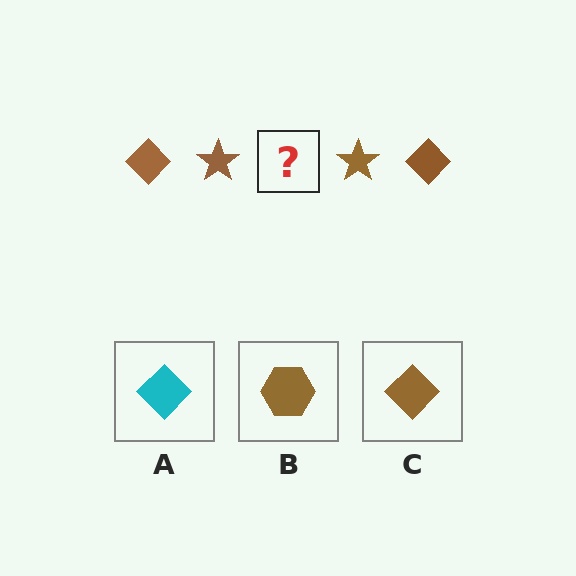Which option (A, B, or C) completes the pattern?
C.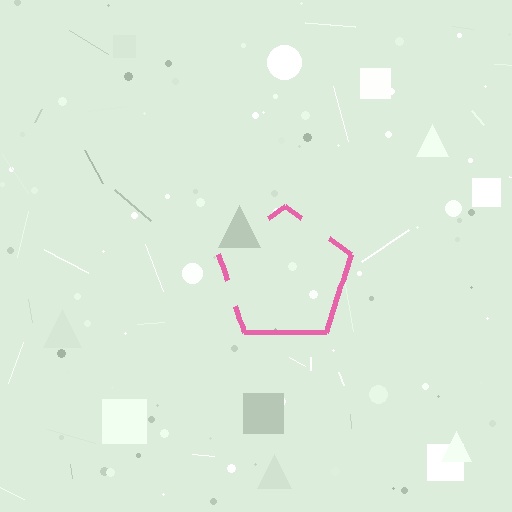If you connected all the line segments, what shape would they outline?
They would outline a pentagon.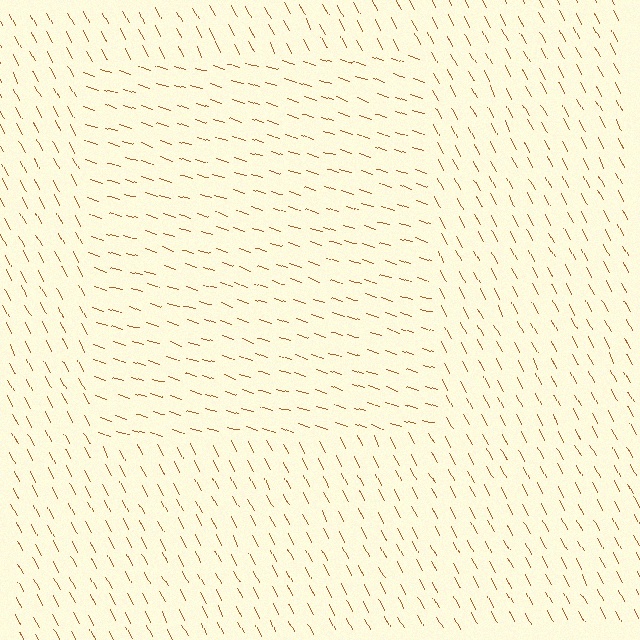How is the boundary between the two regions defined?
The boundary is defined purely by a change in line orientation (approximately 45 degrees difference). All lines are the same color and thickness.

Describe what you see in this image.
The image is filled with small brown line segments. A rectangle region in the image has lines oriented differently from the surrounding lines, creating a visible texture boundary.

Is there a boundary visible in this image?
Yes, there is a texture boundary formed by a change in line orientation.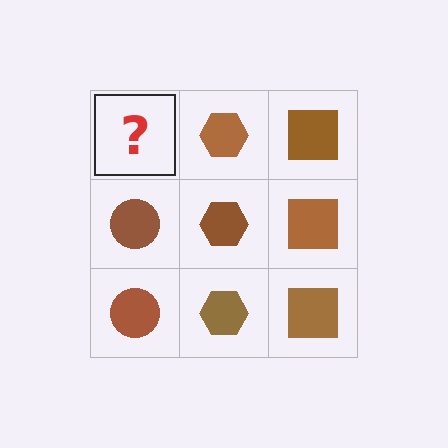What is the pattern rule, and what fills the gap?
The rule is that each column has a consistent shape. The gap should be filled with a brown circle.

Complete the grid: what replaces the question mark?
The question mark should be replaced with a brown circle.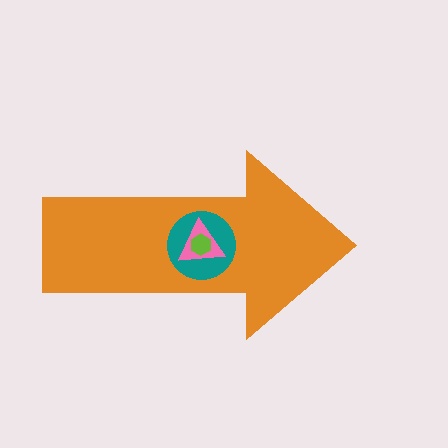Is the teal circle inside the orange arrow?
Yes.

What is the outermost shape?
The orange arrow.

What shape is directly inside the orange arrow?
The teal circle.